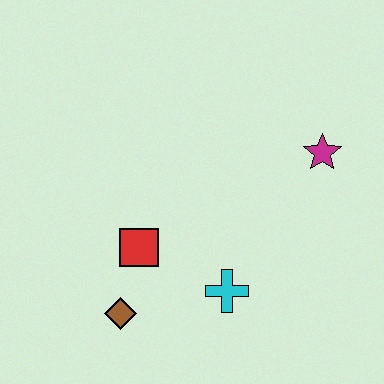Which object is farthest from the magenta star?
The brown diamond is farthest from the magenta star.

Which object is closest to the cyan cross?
The red square is closest to the cyan cross.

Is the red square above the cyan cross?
Yes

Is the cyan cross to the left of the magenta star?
Yes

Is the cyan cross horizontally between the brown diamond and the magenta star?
Yes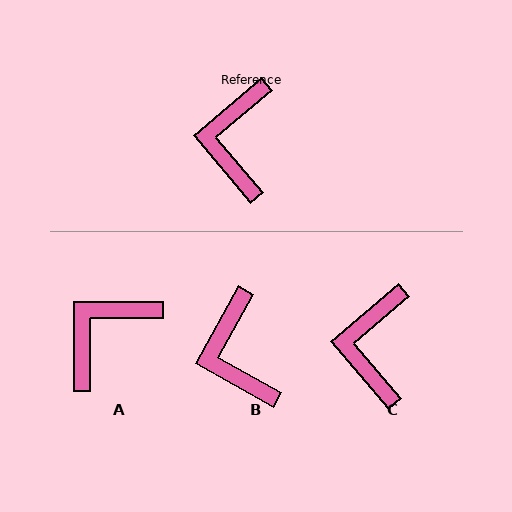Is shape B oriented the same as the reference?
No, it is off by about 21 degrees.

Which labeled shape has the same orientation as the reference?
C.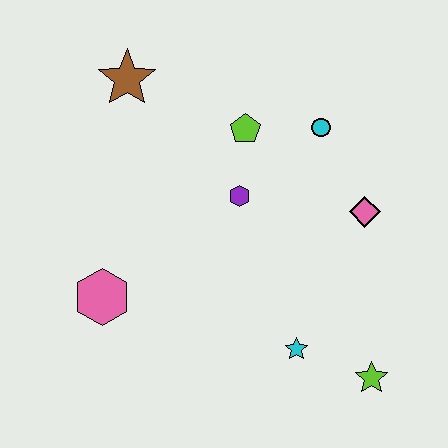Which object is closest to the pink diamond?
The cyan circle is closest to the pink diamond.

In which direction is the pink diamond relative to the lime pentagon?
The pink diamond is to the right of the lime pentagon.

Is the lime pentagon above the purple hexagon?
Yes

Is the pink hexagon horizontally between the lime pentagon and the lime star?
No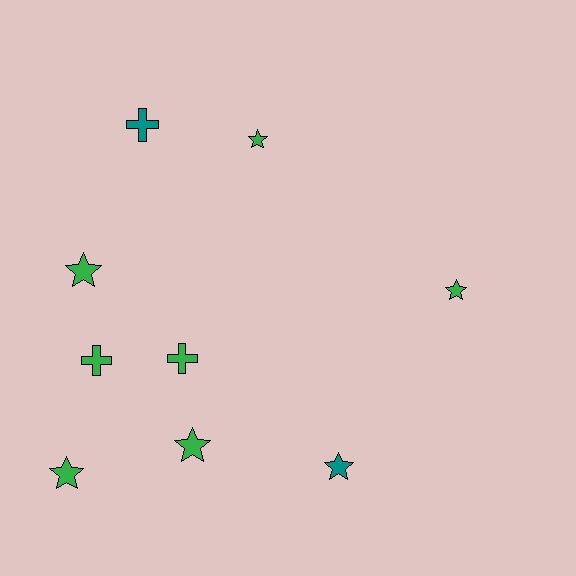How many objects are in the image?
There are 9 objects.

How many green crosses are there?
There are 2 green crosses.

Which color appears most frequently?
Green, with 7 objects.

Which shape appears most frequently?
Star, with 6 objects.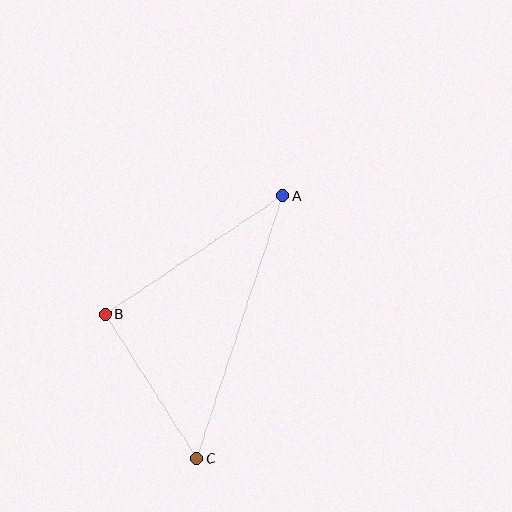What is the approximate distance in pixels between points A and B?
The distance between A and B is approximately 214 pixels.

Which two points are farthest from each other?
Points A and C are farthest from each other.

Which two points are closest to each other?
Points B and C are closest to each other.